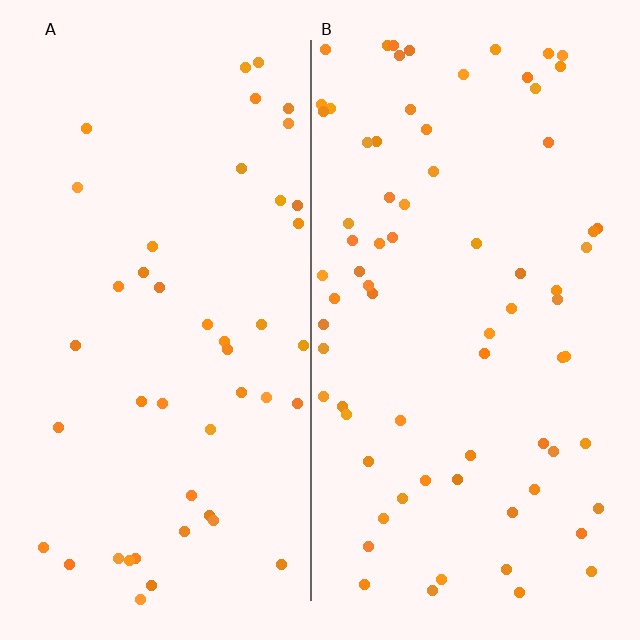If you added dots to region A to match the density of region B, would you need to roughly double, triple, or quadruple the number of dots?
Approximately double.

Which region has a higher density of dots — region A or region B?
B (the right).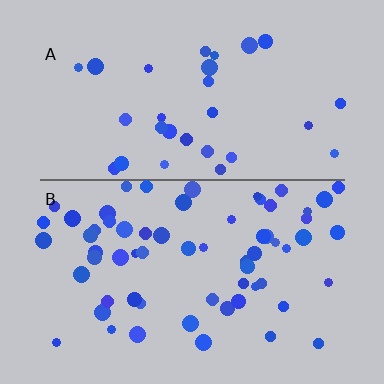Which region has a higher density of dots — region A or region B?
B (the bottom).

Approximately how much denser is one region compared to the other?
Approximately 2.1× — region B over region A.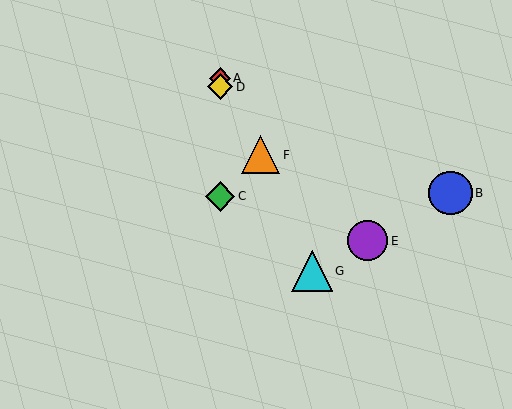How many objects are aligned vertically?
3 objects (A, C, D) are aligned vertically.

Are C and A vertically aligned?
Yes, both are at x≈220.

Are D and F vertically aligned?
No, D is at x≈220 and F is at x≈261.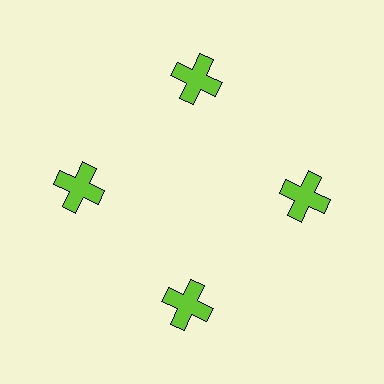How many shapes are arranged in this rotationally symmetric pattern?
There are 4 shapes, arranged in 4 groups of 1.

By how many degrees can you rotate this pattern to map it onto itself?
The pattern maps onto itself every 90 degrees of rotation.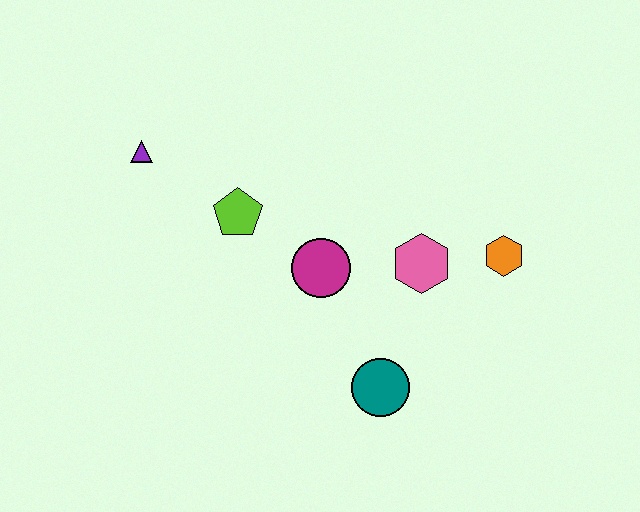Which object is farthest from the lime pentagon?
The orange hexagon is farthest from the lime pentagon.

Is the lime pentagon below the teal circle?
No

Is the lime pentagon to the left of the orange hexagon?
Yes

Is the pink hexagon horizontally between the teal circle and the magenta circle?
No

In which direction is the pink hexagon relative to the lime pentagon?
The pink hexagon is to the right of the lime pentagon.